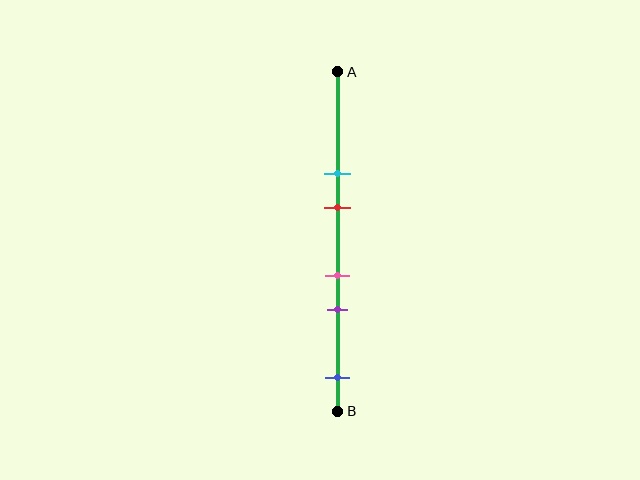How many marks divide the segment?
There are 5 marks dividing the segment.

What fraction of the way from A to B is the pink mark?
The pink mark is approximately 60% (0.6) of the way from A to B.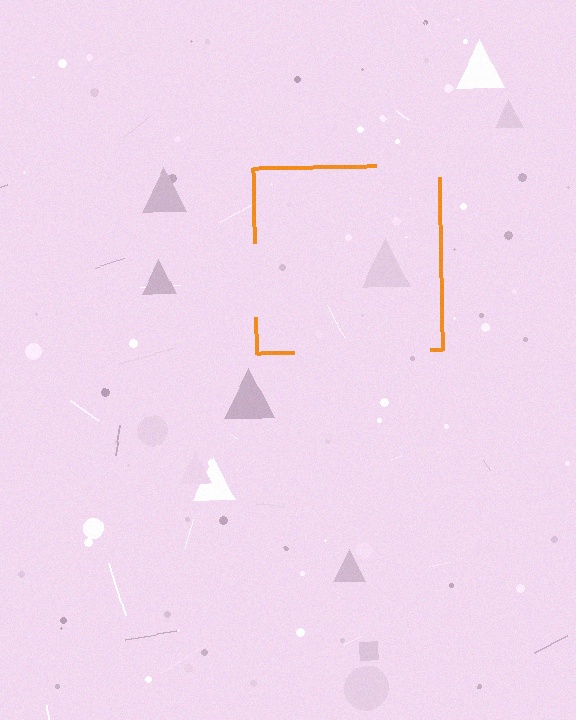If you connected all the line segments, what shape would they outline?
They would outline a square.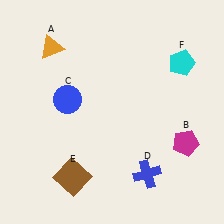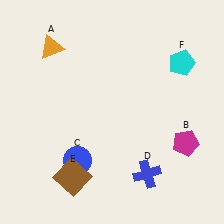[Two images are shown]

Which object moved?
The blue circle (C) moved down.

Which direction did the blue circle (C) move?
The blue circle (C) moved down.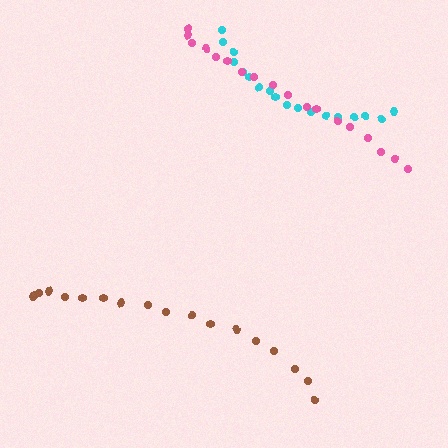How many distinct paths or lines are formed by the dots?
There are 3 distinct paths.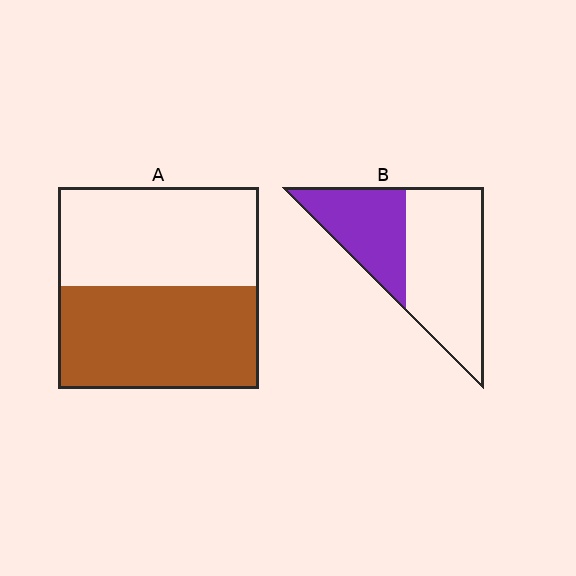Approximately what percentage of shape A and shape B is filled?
A is approximately 50% and B is approximately 40%.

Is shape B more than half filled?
No.